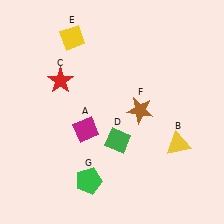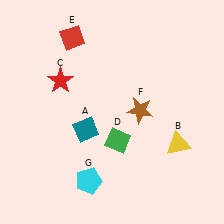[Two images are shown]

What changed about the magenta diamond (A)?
In Image 1, A is magenta. In Image 2, it changed to teal.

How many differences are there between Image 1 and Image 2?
There are 3 differences between the two images.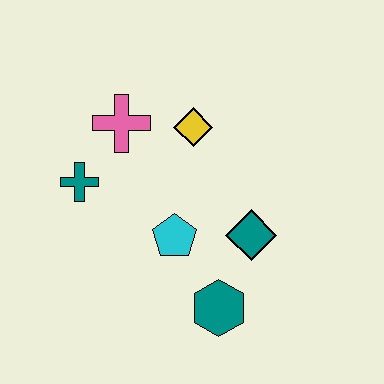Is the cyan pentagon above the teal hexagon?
Yes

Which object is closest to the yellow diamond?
The pink cross is closest to the yellow diamond.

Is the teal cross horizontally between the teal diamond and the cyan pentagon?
No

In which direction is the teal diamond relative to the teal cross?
The teal diamond is to the right of the teal cross.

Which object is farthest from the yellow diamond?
The teal hexagon is farthest from the yellow diamond.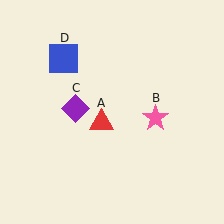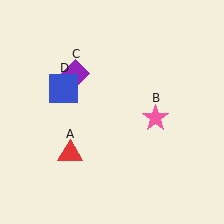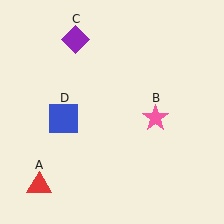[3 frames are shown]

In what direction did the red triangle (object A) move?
The red triangle (object A) moved down and to the left.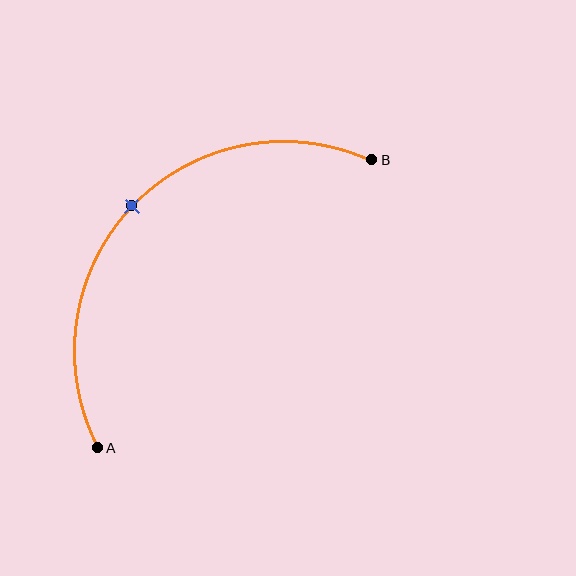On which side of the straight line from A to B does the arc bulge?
The arc bulges above and to the left of the straight line connecting A and B.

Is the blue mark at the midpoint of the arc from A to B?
Yes. The blue mark lies on the arc at equal arc-length from both A and B — it is the arc midpoint.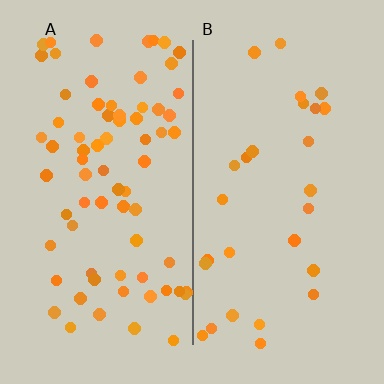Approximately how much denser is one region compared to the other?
Approximately 2.6× — region A over region B.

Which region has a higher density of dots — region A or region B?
A (the left).